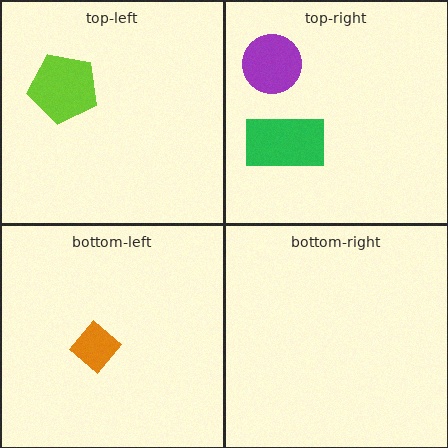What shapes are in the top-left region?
The lime pentagon.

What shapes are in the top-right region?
The green rectangle, the purple circle.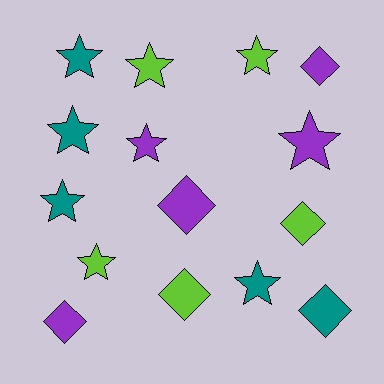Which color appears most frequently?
Purple, with 5 objects.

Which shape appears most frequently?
Star, with 9 objects.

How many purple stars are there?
There are 2 purple stars.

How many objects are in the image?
There are 15 objects.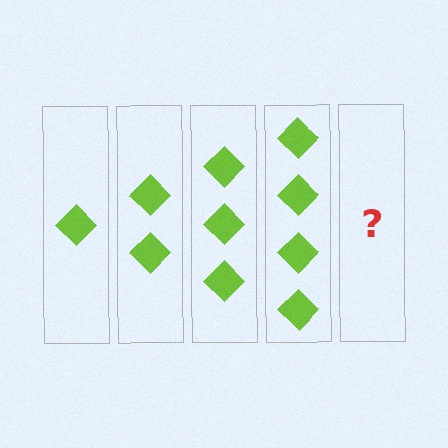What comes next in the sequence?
The next element should be 5 diamonds.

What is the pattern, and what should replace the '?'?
The pattern is that each step adds one more diamond. The '?' should be 5 diamonds.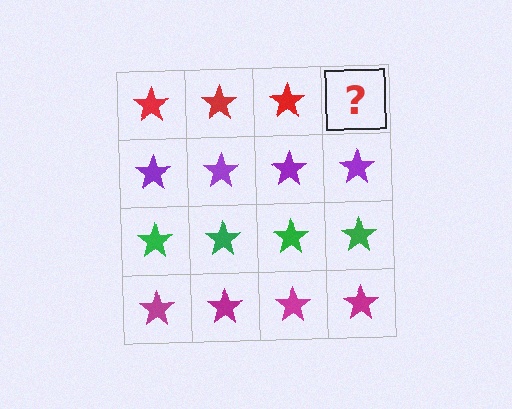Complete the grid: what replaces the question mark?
The question mark should be replaced with a red star.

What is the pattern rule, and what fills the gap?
The rule is that each row has a consistent color. The gap should be filled with a red star.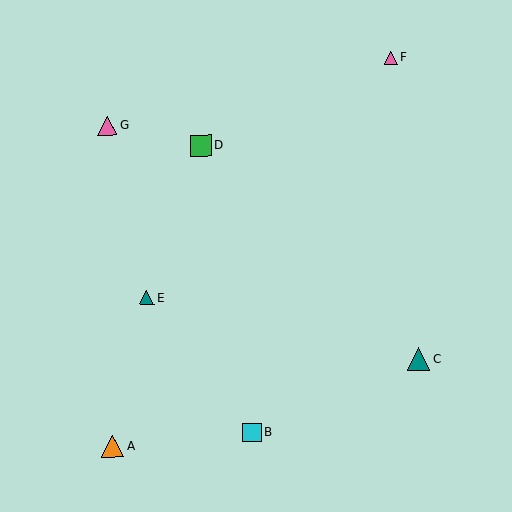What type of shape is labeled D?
Shape D is a green square.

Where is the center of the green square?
The center of the green square is at (201, 146).